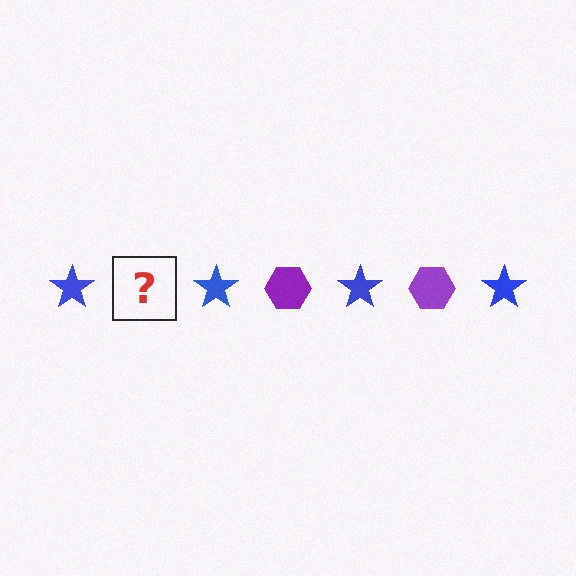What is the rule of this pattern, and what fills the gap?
The rule is that the pattern alternates between blue star and purple hexagon. The gap should be filled with a purple hexagon.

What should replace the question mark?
The question mark should be replaced with a purple hexagon.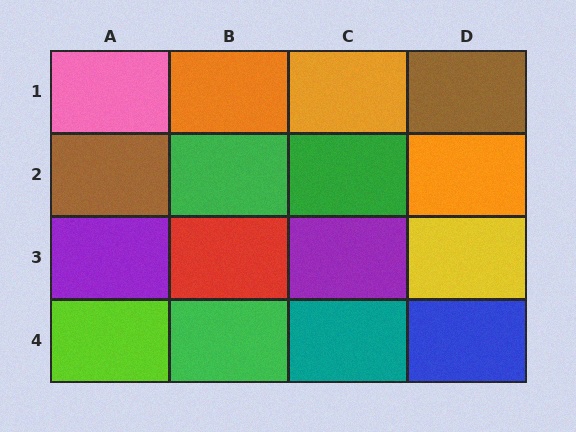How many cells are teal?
1 cell is teal.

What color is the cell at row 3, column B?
Red.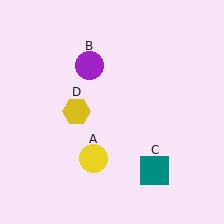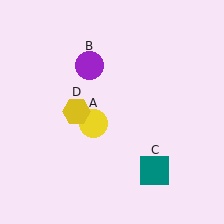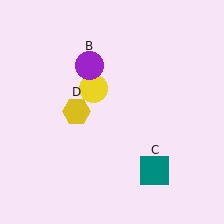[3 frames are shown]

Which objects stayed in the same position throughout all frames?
Purple circle (object B) and teal square (object C) and yellow hexagon (object D) remained stationary.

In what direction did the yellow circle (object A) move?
The yellow circle (object A) moved up.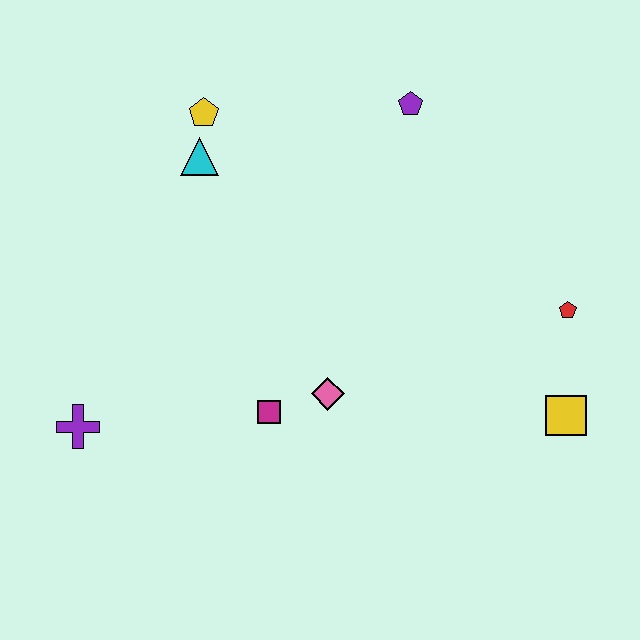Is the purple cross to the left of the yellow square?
Yes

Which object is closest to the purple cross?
The magenta square is closest to the purple cross.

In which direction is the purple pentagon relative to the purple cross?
The purple pentagon is to the right of the purple cross.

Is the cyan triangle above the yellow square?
Yes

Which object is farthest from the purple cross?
The red pentagon is farthest from the purple cross.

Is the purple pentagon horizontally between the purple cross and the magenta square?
No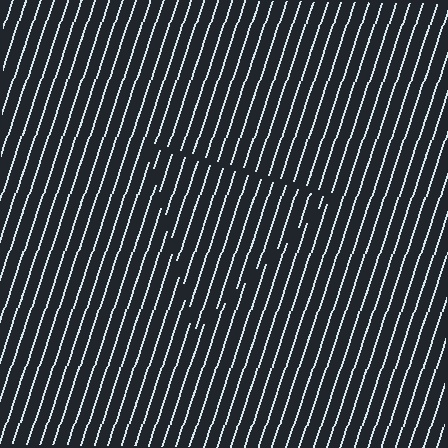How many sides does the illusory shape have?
3 sides — the line-ends trace a triangle.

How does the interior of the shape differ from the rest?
The interior of the shape contains the same grating, shifted by half a period — the contour is defined by the phase discontinuity where line-ends from the inner and outer gratings abut.